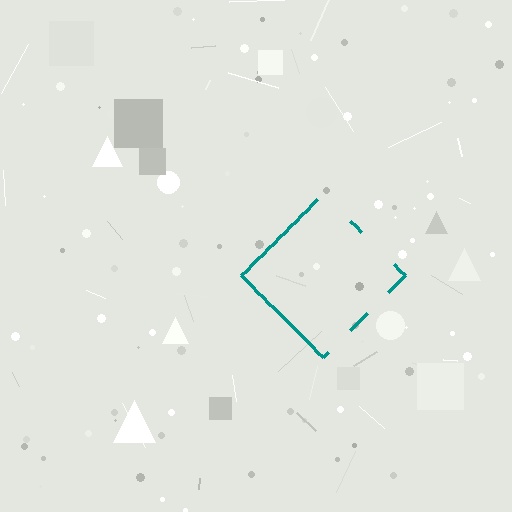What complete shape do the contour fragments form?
The contour fragments form a diamond.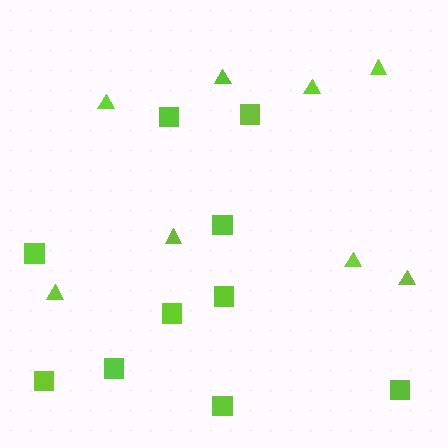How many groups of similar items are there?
There are 2 groups: one group of triangles (8) and one group of squares (10).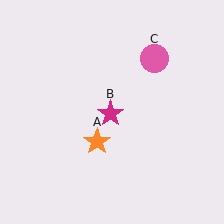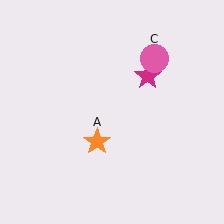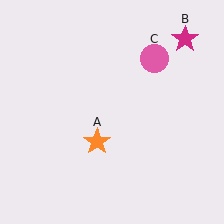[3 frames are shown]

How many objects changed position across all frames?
1 object changed position: magenta star (object B).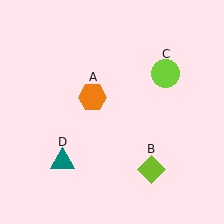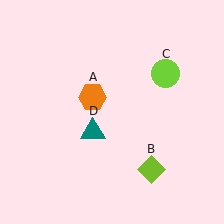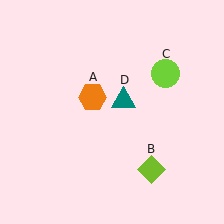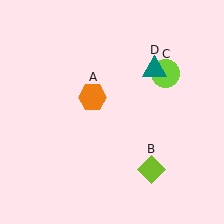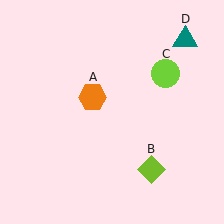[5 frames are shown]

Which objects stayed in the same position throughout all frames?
Orange hexagon (object A) and lime diamond (object B) and lime circle (object C) remained stationary.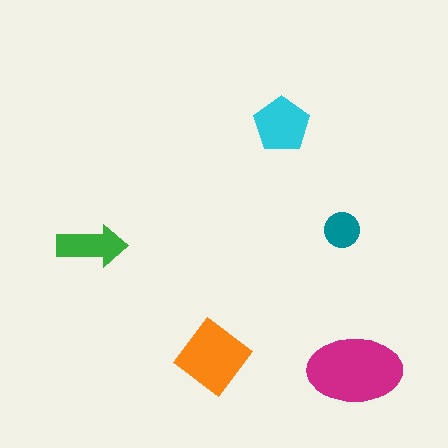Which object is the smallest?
The teal circle.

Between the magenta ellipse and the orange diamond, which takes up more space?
The magenta ellipse.